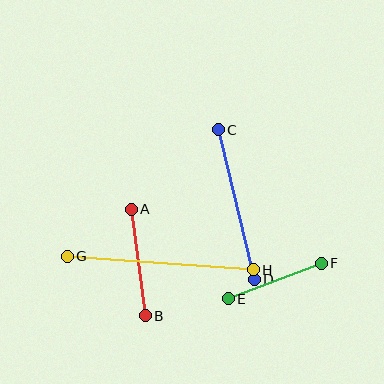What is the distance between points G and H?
The distance is approximately 186 pixels.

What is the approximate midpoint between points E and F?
The midpoint is at approximately (275, 281) pixels.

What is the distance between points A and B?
The distance is approximately 108 pixels.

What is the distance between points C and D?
The distance is approximately 154 pixels.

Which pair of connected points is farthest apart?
Points G and H are farthest apart.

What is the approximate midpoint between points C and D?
The midpoint is at approximately (236, 205) pixels.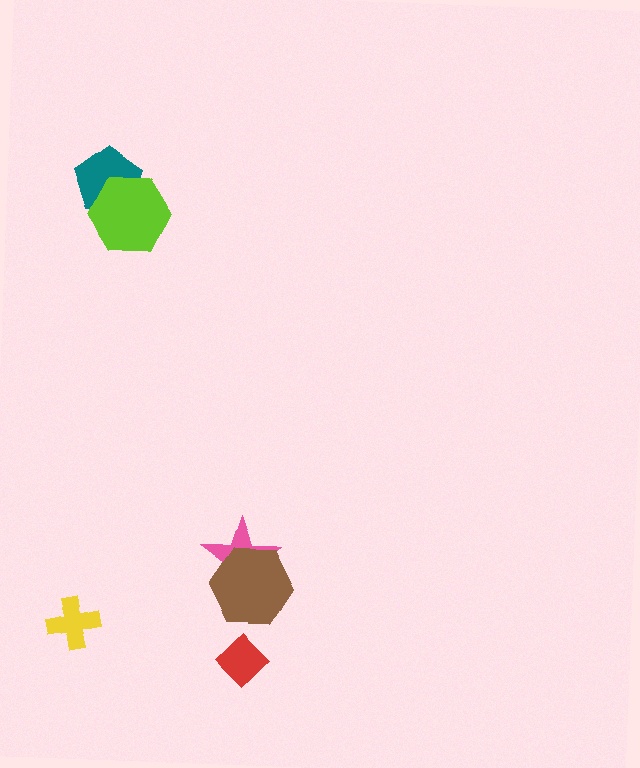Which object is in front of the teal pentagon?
The lime hexagon is in front of the teal pentagon.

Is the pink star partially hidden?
Yes, it is partially covered by another shape.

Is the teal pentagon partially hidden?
Yes, it is partially covered by another shape.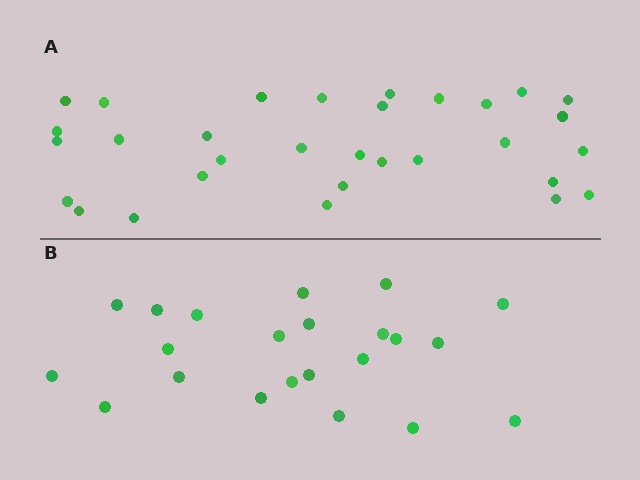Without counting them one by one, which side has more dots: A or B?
Region A (the top region) has more dots.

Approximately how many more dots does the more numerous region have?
Region A has roughly 8 or so more dots than region B.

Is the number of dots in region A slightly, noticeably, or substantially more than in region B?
Region A has noticeably more, but not dramatically so. The ratio is roughly 1.4 to 1.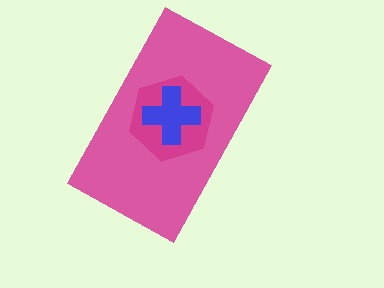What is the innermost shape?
The blue cross.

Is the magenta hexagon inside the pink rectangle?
Yes.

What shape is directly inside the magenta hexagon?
The blue cross.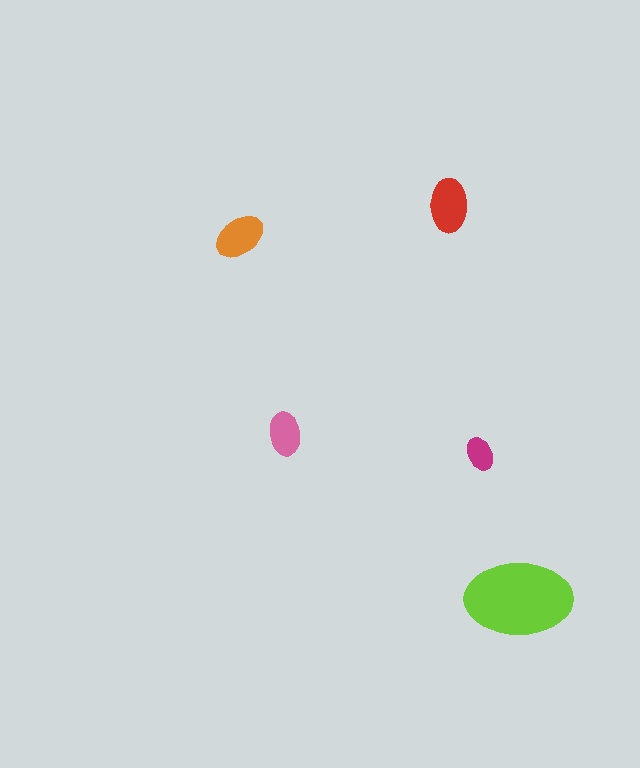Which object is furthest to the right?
The lime ellipse is rightmost.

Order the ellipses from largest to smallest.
the lime one, the red one, the orange one, the pink one, the magenta one.